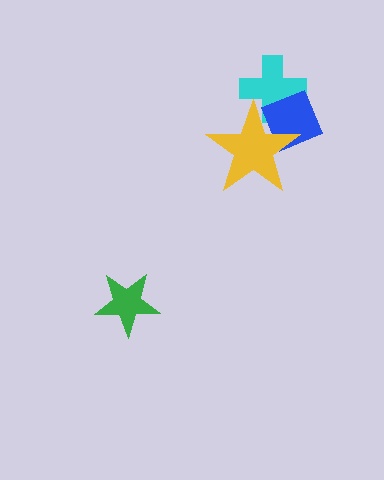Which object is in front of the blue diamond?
The yellow star is in front of the blue diamond.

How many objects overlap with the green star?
0 objects overlap with the green star.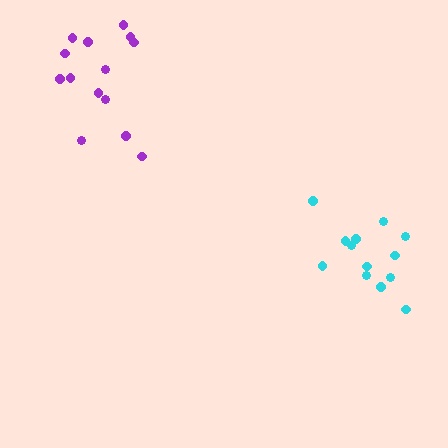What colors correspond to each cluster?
The clusters are colored: cyan, purple.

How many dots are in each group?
Group 1: 13 dots, Group 2: 14 dots (27 total).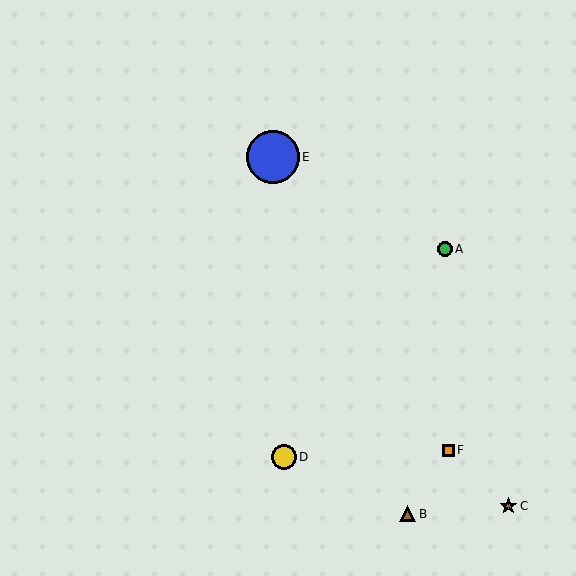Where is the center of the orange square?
The center of the orange square is at (448, 450).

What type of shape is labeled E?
Shape E is a blue circle.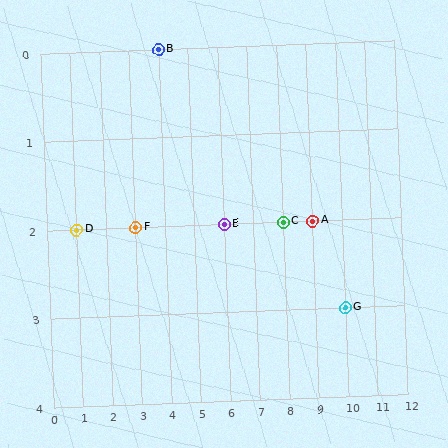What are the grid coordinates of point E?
Point E is at grid coordinates (6, 2).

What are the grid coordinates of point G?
Point G is at grid coordinates (10, 3).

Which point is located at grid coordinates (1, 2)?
Point D is at (1, 2).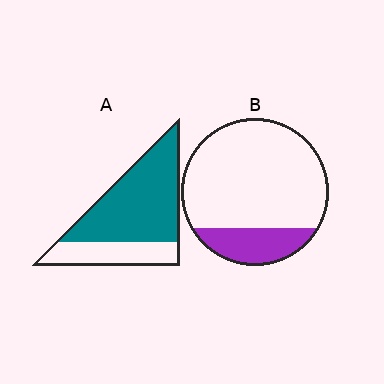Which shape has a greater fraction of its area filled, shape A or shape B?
Shape A.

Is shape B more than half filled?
No.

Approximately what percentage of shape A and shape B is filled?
A is approximately 70% and B is approximately 20%.